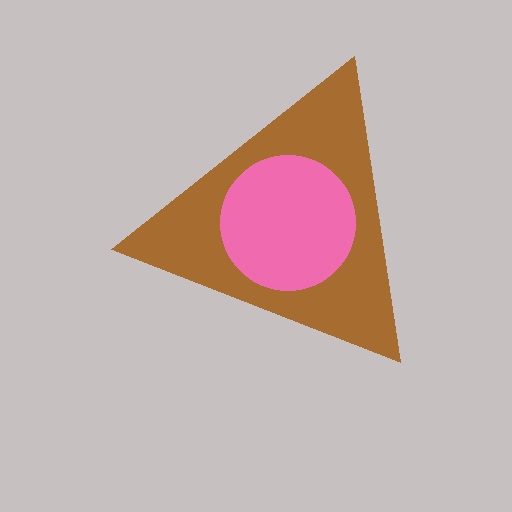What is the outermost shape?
The brown triangle.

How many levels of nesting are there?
2.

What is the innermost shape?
The pink circle.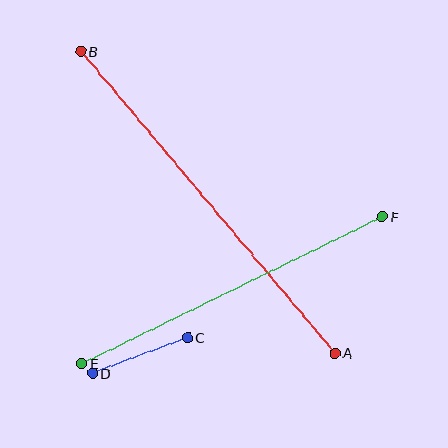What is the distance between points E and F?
The distance is approximately 334 pixels.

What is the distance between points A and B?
The distance is approximately 395 pixels.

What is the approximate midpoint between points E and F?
The midpoint is at approximately (232, 290) pixels.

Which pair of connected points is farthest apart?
Points A and B are farthest apart.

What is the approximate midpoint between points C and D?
The midpoint is at approximately (140, 355) pixels.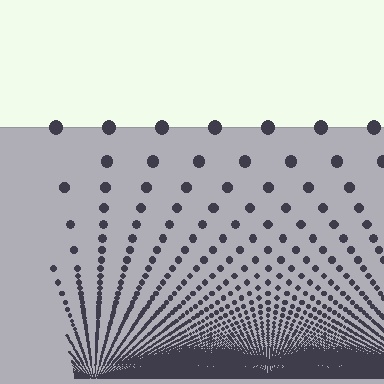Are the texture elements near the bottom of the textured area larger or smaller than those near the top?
Smaller. The gradient is inverted — elements near the bottom are smaller and denser.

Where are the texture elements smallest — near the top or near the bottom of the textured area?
Near the bottom.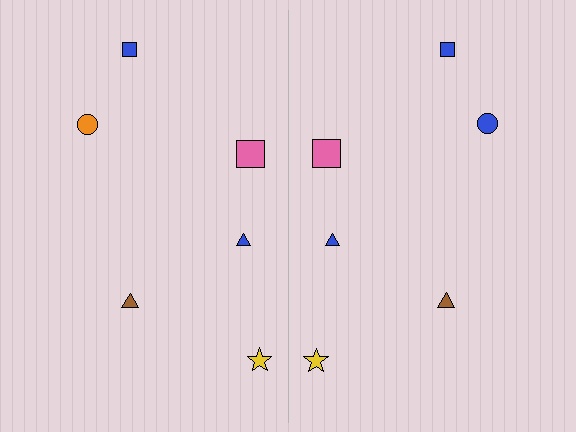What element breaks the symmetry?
The blue circle on the right side breaks the symmetry — its mirror counterpart is orange.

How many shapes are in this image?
There are 12 shapes in this image.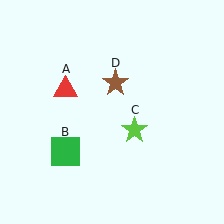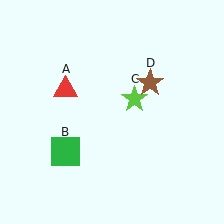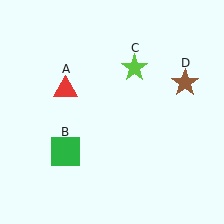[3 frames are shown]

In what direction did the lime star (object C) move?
The lime star (object C) moved up.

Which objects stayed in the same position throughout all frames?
Red triangle (object A) and green square (object B) remained stationary.